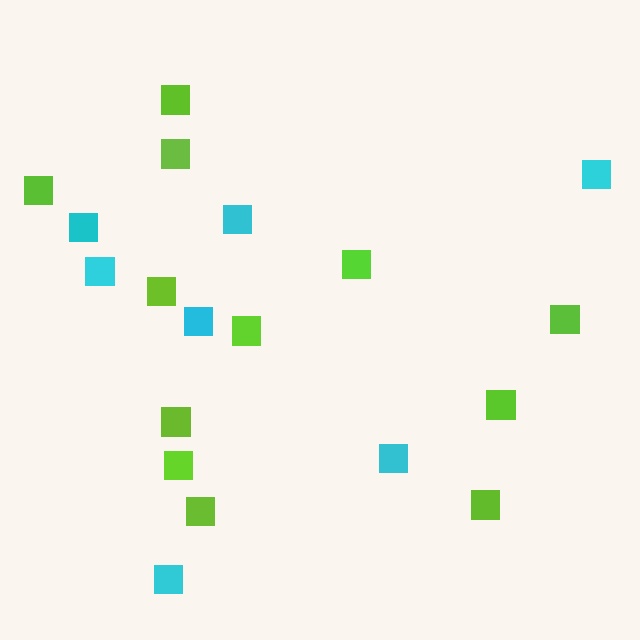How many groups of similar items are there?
There are 2 groups: one group of lime squares (12) and one group of cyan squares (7).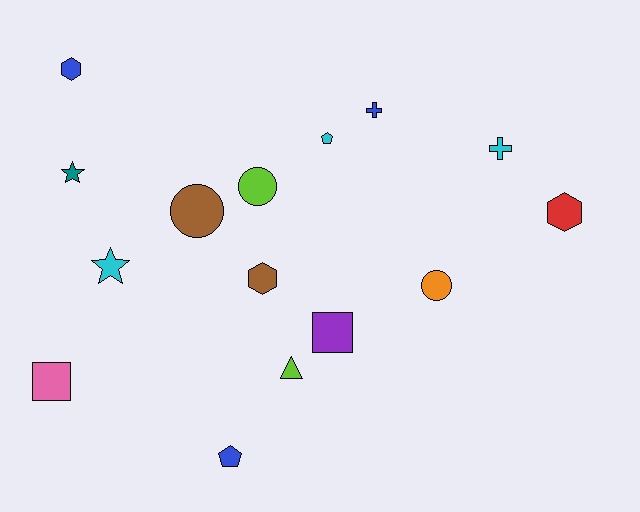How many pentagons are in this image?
There are 2 pentagons.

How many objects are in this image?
There are 15 objects.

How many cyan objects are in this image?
There are 3 cyan objects.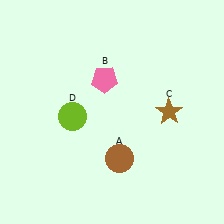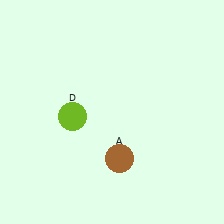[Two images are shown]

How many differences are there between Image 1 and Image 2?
There are 2 differences between the two images.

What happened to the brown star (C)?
The brown star (C) was removed in Image 2. It was in the top-right area of Image 1.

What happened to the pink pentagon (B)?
The pink pentagon (B) was removed in Image 2. It was in the top-left area of Image 1.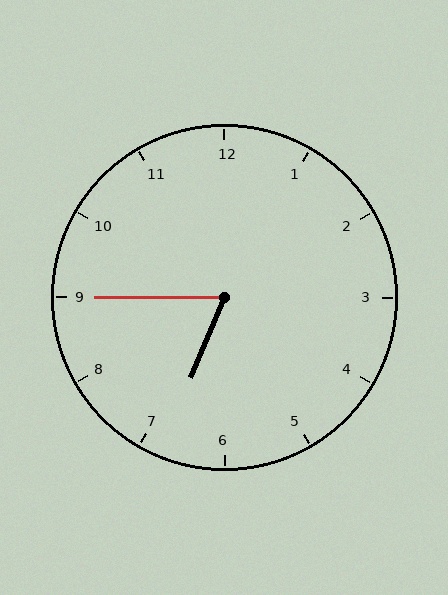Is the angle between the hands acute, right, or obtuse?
It is acute.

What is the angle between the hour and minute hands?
Approximately 68 degrees.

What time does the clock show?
6:45.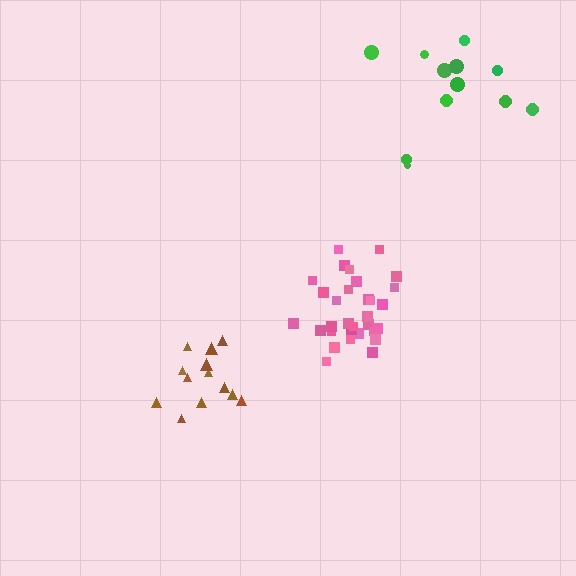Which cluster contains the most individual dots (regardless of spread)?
Pink (31).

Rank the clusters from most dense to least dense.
pink, brown, green.